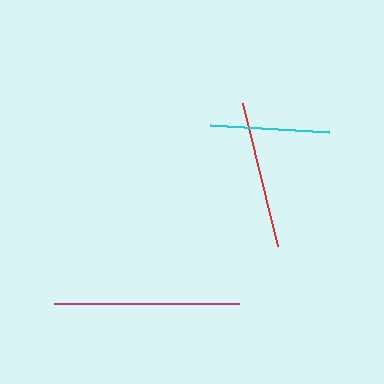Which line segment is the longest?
The magenta line is the longest at approximately 185 pixels.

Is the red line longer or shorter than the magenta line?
The magenta line is longer than the red line.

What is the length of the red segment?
The red segment is approximately 148 pixels long.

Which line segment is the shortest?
The cyan line is the shortest at approximately 119 pixels.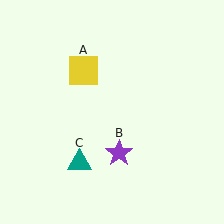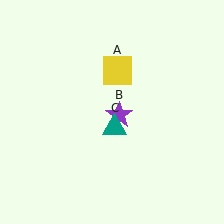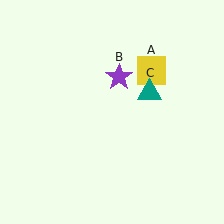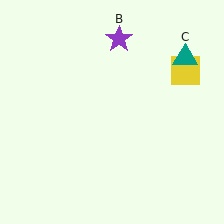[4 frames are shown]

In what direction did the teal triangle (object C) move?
The teal triangle (object C) moved up and to the right.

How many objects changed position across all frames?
3 objects changed position: yellow square (object A), purple star (object B), teal triangle (object C).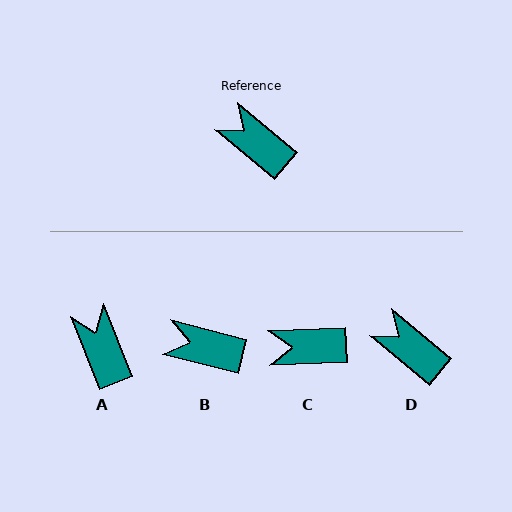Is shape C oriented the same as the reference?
No, it is off by about 42 degrees.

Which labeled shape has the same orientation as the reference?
D.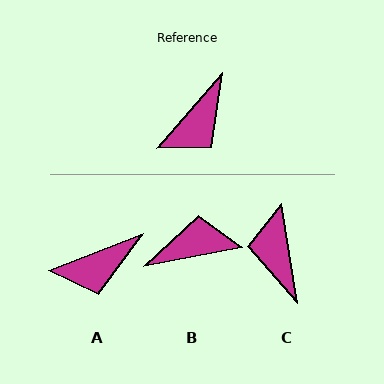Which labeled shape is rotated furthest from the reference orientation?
B, about 142 degrees away.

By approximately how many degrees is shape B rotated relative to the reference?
Approximately 142 degrees counter-clockwise.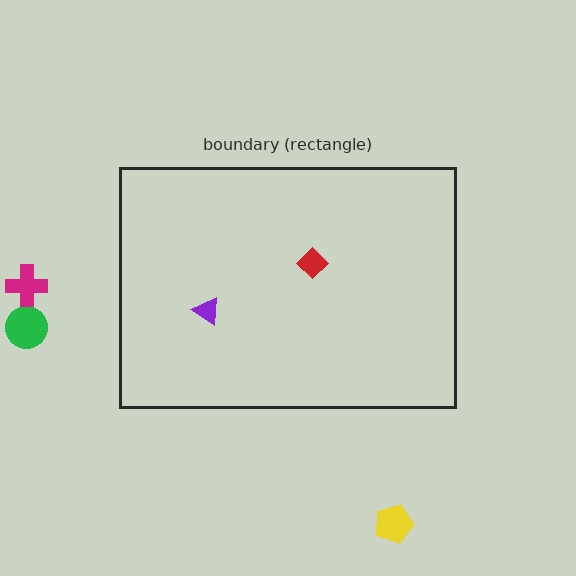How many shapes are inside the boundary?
2 inside, 3 outside.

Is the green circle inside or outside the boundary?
Outside.